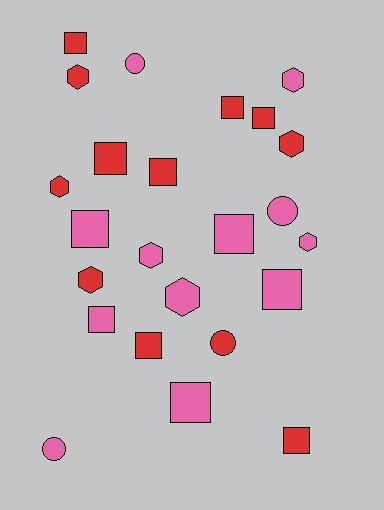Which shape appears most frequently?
Square, with 12 objects.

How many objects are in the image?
There are 24 objects.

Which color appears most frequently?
Red, with 12 objects.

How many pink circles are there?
There are 3 pink circles.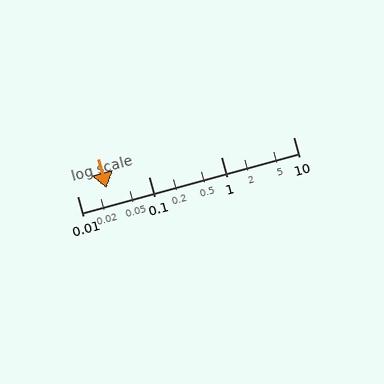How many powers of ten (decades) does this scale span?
The scale spans 3 decades, from 0.01 to 10.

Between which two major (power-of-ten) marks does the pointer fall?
The pointer is between 0.01 and 0.1.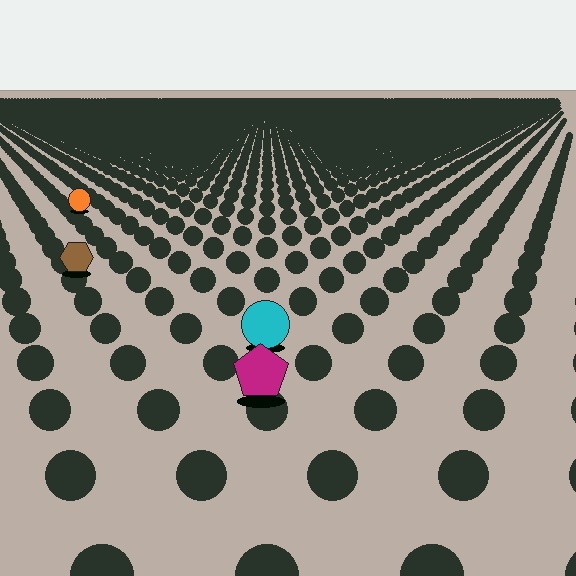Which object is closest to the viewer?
The magenta pentagon is closest. The texture marks near it are larger and more spread out.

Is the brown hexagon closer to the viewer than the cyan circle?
No. The cyan circle is closer — you can tell from the texture gradient: the ground texture is coarser near it.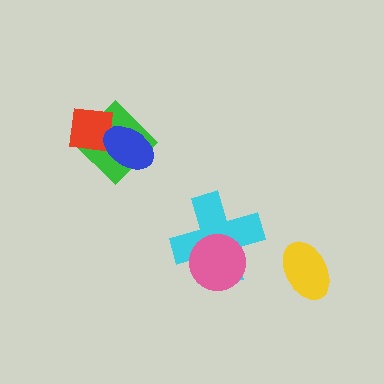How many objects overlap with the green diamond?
2 objects overlap with the green diamond.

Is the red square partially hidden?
Yes, it is partially covered by another shape.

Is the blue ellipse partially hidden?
No, no other shape covers it.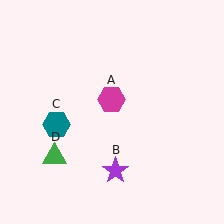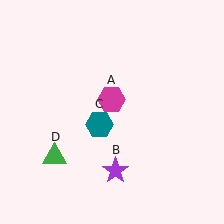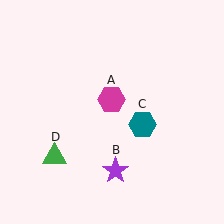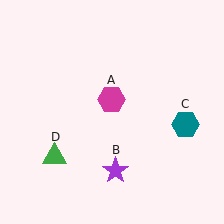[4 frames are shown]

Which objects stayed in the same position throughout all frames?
Magenta hexagon (object A) and purple star (object B) and green triangle (object D) remained stationary.